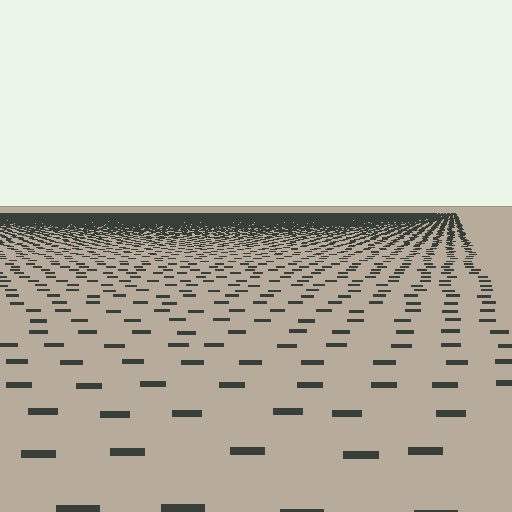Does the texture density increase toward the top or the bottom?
Density increases toward the top.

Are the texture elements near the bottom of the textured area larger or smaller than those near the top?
Larger. Near the bottom, elements are closer to the viewer and appear at a bigger on-screen size.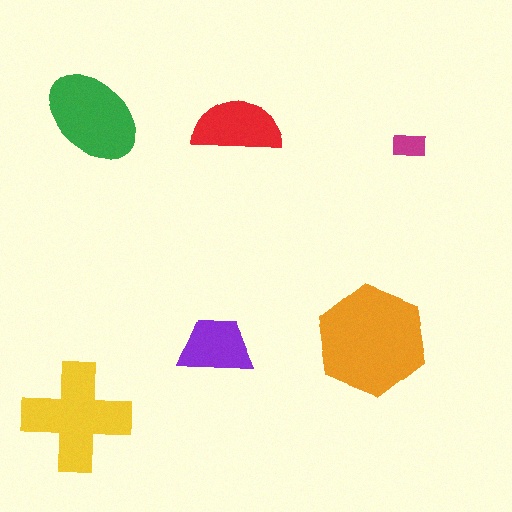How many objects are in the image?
There are 6 objects in the image.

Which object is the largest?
The orange hexagon.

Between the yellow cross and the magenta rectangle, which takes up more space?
The yellow cross.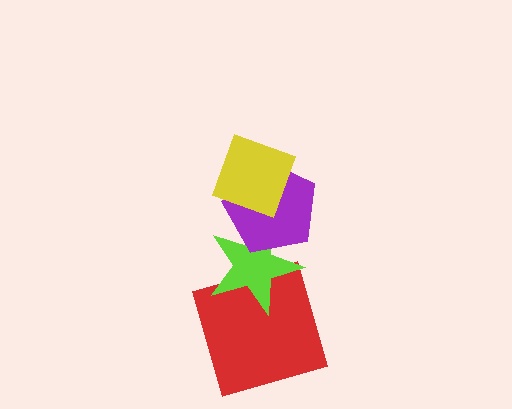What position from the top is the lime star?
The lime star is 3rd from the top.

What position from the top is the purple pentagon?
The purple pentagon is 2nd from the top.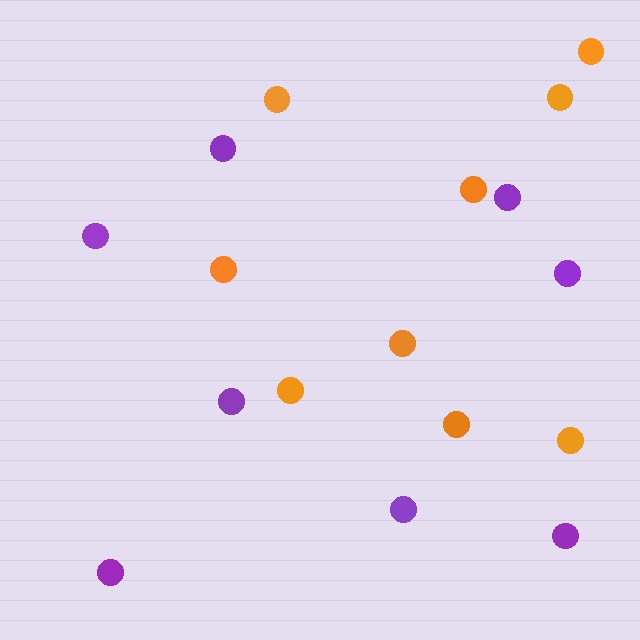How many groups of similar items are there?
There are 2 groups: one group of purple circles (8) and one group of orange circles (9).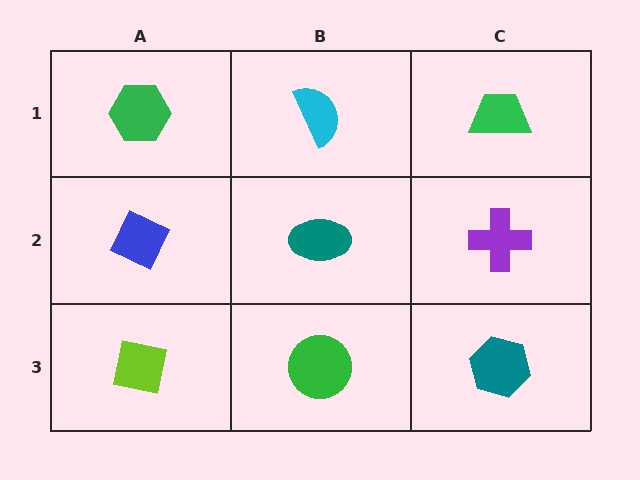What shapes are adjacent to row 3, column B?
A teal ellipse (row 2, column B), a lime square (row 3, column A), a teal hexagon (row 3, column C).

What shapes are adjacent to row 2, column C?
A green trapezoid (row 1, column C), a teal hexagon (row 3, column C), a teal ellipse (row 2, column B).